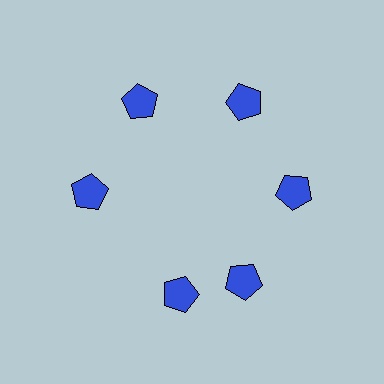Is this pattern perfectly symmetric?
No. The 6 blue pentagons are arranged in a ring, but one element near the 7 o'clock position is rotated out of alignment along the ring, breaking the 6-fold rotational symmetry.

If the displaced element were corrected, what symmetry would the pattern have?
It would have 6-fold rotational symmetry — the pattern would map onto itself every 60 degrees.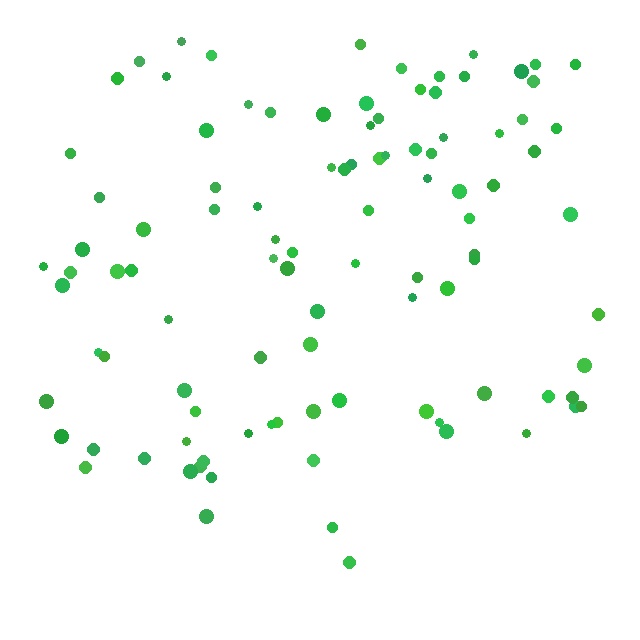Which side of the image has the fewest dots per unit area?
The bottom.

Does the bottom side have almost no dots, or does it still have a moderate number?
Still a moderate number, just noticeably fewer than the top.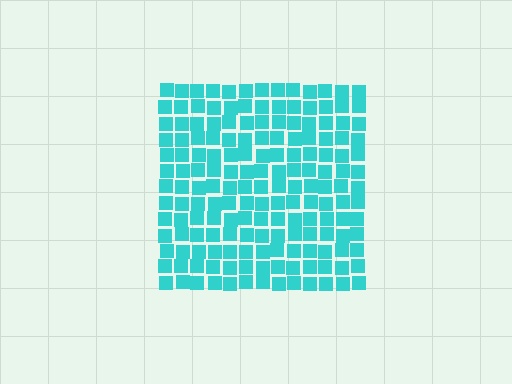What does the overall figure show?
The overall figure shows a square.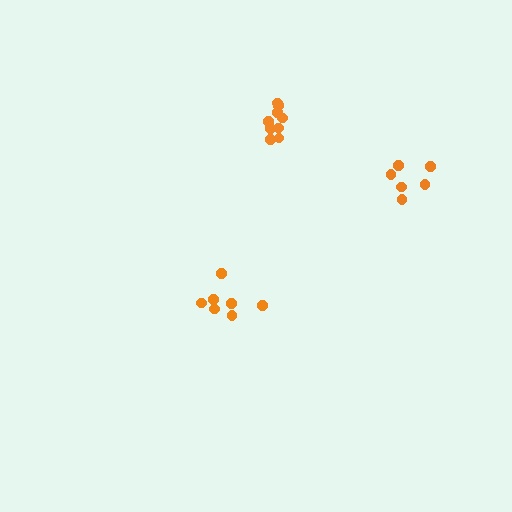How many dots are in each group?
Group 1: 7 dots, Group 2: 6 dots, Group 3: 10 dots (23 total).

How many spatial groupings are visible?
There are 3 spatial groupings.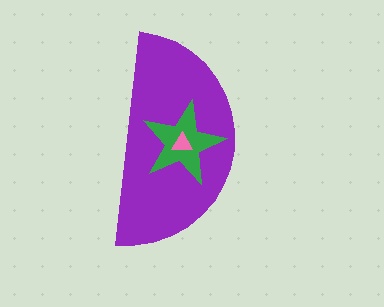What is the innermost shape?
The pink triangle.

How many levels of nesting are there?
3.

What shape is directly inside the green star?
The pink triangle.